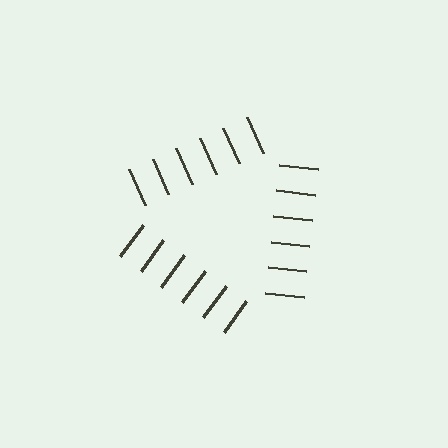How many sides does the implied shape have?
3 sides — the line-ends trace a triangle.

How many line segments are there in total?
18 — 6 along each of the 3 edges.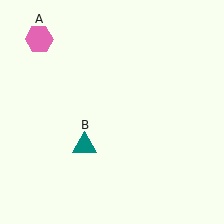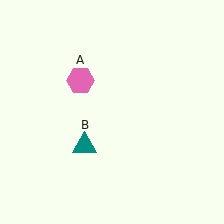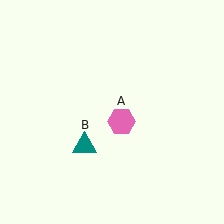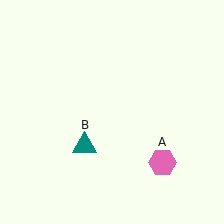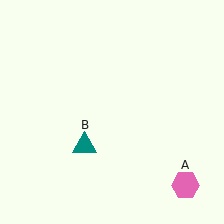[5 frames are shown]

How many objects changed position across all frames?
1 object changed position: pink hexagon (object A).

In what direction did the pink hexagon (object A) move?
The pink hexagon (object A) moved down and to the right.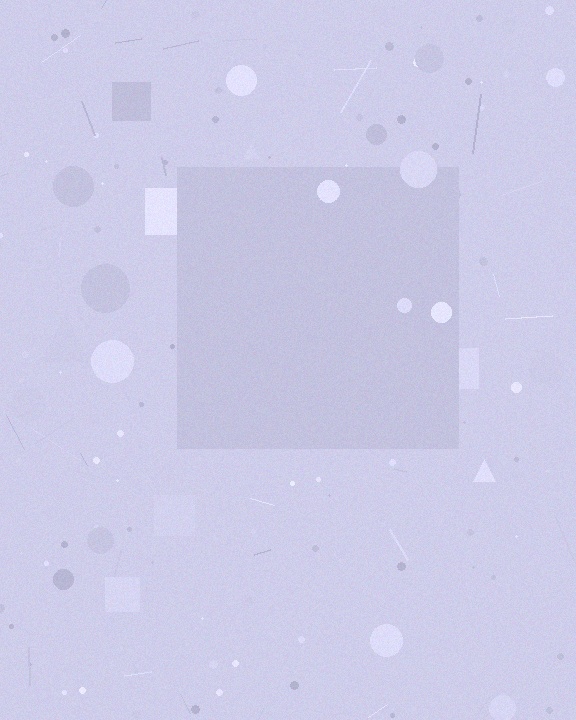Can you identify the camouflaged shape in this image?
The camouflaged shape is a square.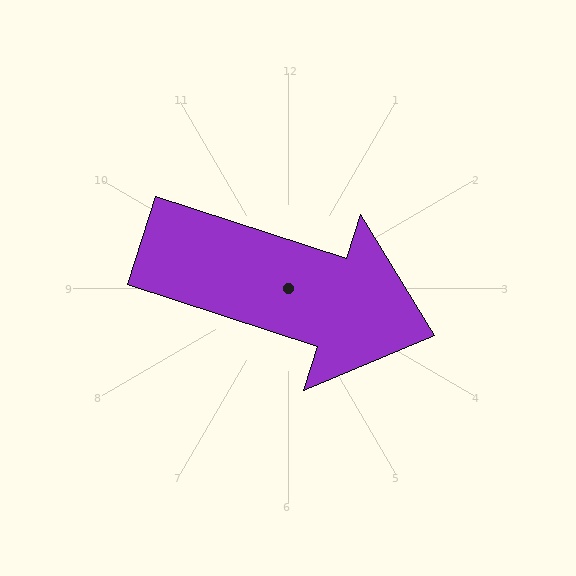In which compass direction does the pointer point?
East.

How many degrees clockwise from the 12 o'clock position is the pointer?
Approximately 108 degrees.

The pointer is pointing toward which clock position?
Roughly 4 o'clock.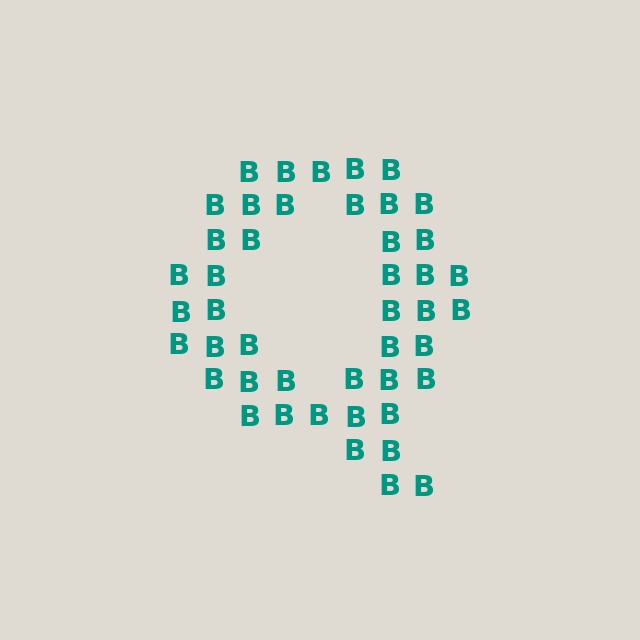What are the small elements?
The small elements are letter B's.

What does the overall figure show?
The overall figure shows the letter Q.